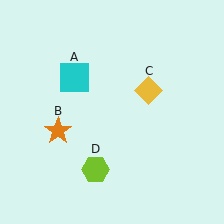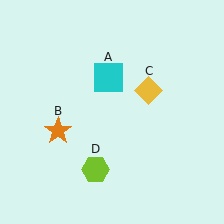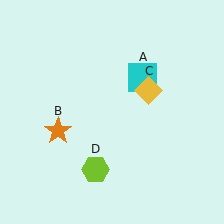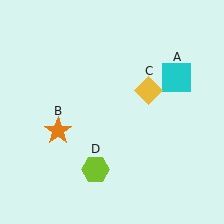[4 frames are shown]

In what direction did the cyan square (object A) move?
The cyan square (object A) moved right.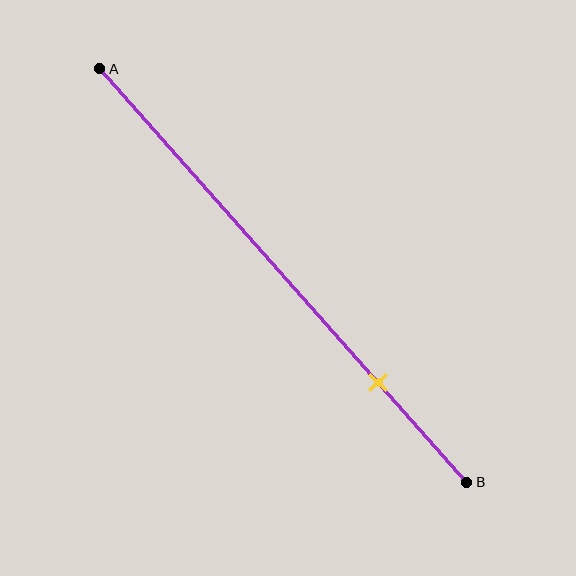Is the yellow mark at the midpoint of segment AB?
No, the mark is at about 75% from A, not at the 50% midpoint.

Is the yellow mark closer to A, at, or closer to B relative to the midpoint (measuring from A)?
The yellow mark is closer to point B than the midpoint of segment AB.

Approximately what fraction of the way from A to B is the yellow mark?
The yellow mark is approximately 75% of the way from A to B.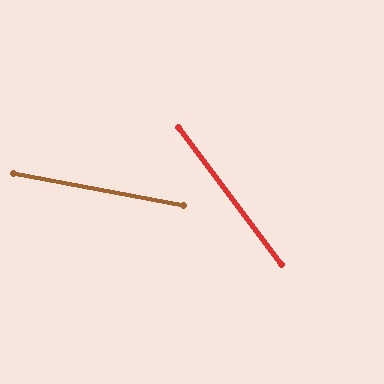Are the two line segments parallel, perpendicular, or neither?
Neither parallel nor perpendicular — they differ by about 42°.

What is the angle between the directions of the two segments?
Approximately 42 degrees.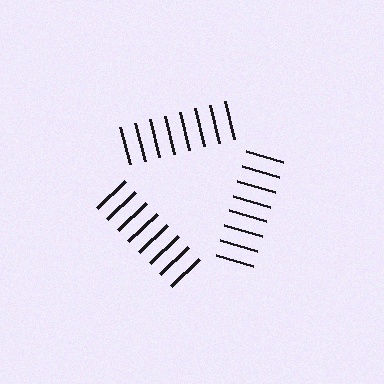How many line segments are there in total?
24 — 8 along each of the 3 edges.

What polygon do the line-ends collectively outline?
An illusory triangle — the line segments terminate on its edges but no continuous stroke is drawn.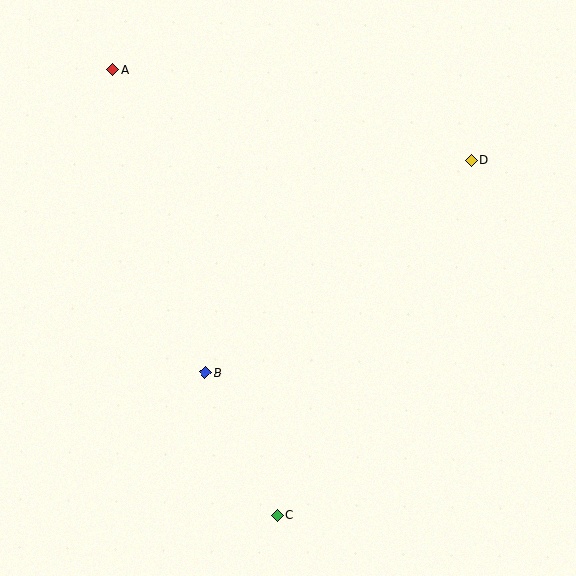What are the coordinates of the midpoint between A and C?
The midpoint between A and C is at (195, 292).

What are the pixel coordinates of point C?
Point C is at (277, 515).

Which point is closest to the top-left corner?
Point A is closest to the top-left corner.